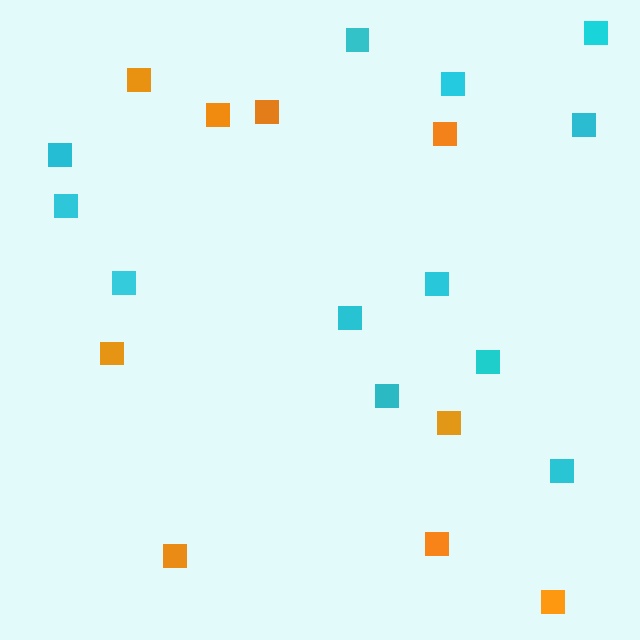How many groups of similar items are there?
There are 2 groups: one group of orange squares (9) and one group of cyan squares (12).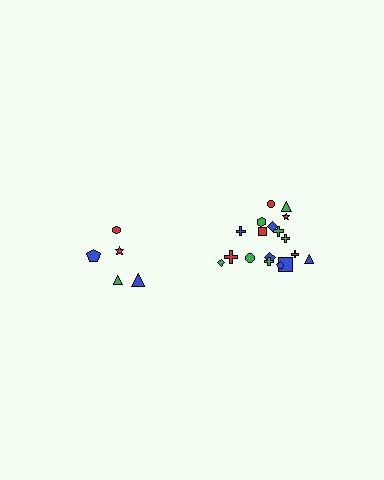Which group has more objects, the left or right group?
The right group.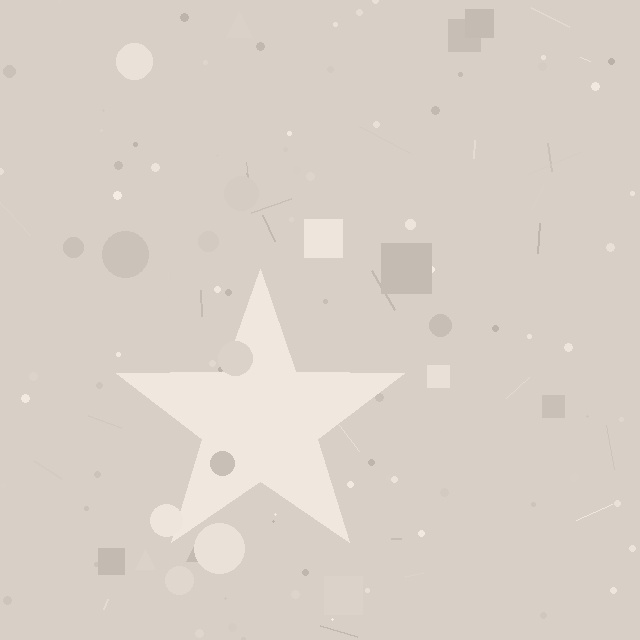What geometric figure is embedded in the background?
A star is embedded in the background.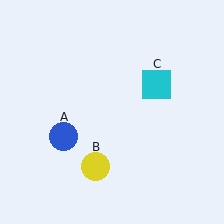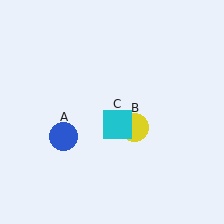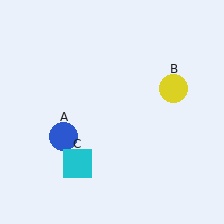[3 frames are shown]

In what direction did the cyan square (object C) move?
The cyan square (object C) moved down and to the left.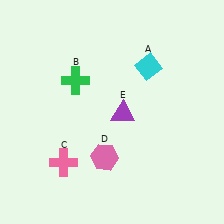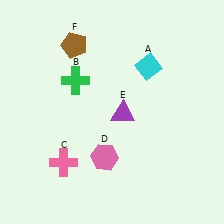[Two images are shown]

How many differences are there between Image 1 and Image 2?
There is 1 difference between the two images.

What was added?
A brown pentagon (F) was added in Image 2.